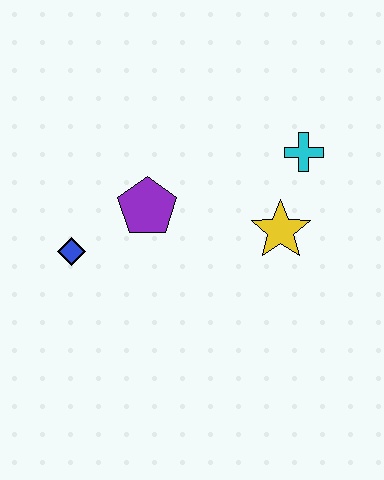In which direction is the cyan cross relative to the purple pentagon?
The cyan cross is to the right of the purple pentagon.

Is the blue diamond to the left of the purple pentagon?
Yes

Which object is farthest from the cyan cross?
The blue diamond is farthest from the cyan cross.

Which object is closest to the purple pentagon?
The blue diamond is closest to the purple pentagon.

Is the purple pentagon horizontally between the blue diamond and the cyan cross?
Yes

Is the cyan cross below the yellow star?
No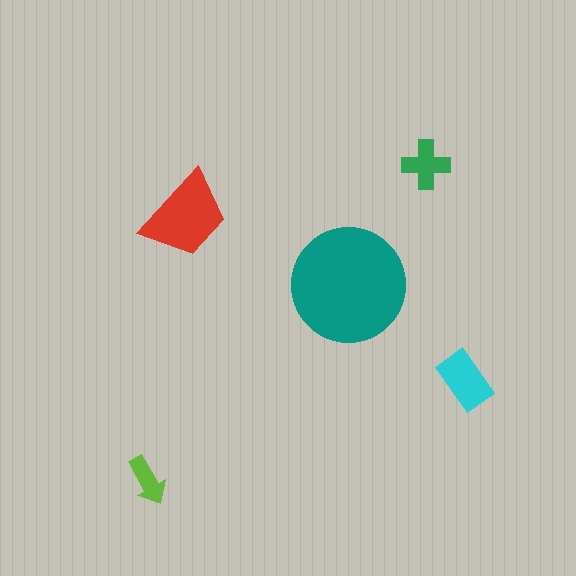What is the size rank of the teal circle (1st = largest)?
1st.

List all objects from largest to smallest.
The teal circle, the red trapezoid, the cyan rectangle, the green cross, the lime arrow.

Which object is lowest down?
The lime arrow is bottommost.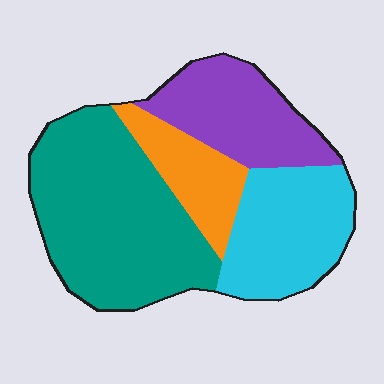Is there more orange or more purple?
Purple.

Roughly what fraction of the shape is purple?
Purple covers about 20% of the shape.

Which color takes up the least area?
Orange, at roughly 15%.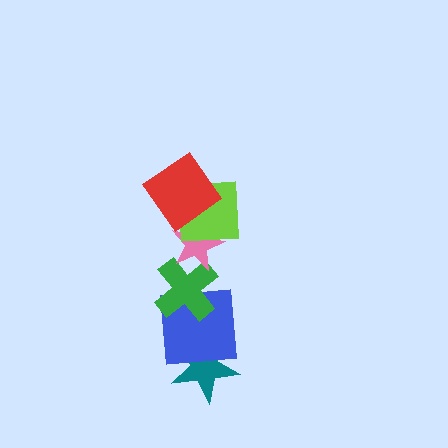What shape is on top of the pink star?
The lime square is on top of the pink star.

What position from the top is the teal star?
The teal star is 6th from the top.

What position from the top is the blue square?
The blue square is 5th from the top.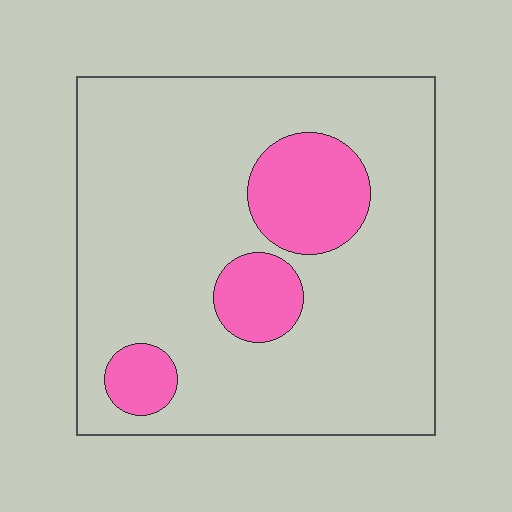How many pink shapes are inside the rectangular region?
3.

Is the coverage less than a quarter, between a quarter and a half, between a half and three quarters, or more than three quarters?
Less than a quarter.